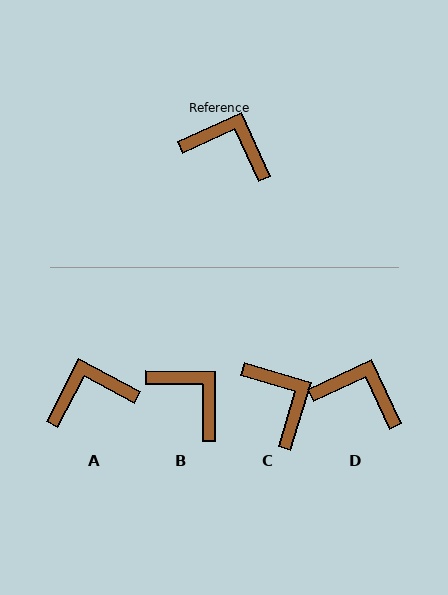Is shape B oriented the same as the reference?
No, it is off by about 25 degrees.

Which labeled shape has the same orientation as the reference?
D.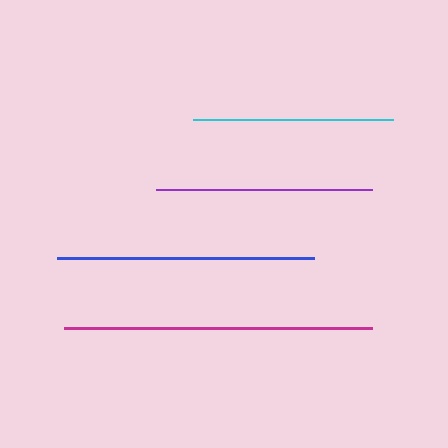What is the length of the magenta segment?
The magenta segment is approximately 307 pixels long.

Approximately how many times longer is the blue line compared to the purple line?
The blue line is approximately 1.2 times the length of the purple line.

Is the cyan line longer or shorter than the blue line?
The blue line is longer than the cyan line.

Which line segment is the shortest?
The cyan line is the shortest at approximately 200 pixels.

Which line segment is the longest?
The magenta line is the longest at approximately 307 pixels.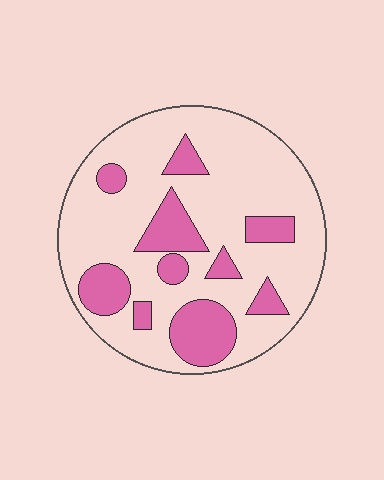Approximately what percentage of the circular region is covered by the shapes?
Approximately 25%.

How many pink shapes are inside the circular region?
10.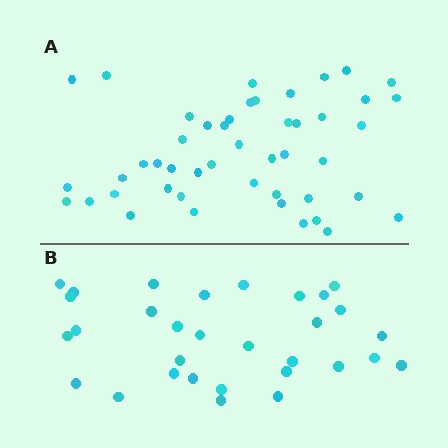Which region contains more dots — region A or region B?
Region A (the top region) has more dots.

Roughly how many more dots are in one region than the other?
Region A has approximately 15 more dots than region B.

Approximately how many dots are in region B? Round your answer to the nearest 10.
About 30 dots. (The exact count is 31, which rounds to 30.)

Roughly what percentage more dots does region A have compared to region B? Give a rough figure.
About 50% more.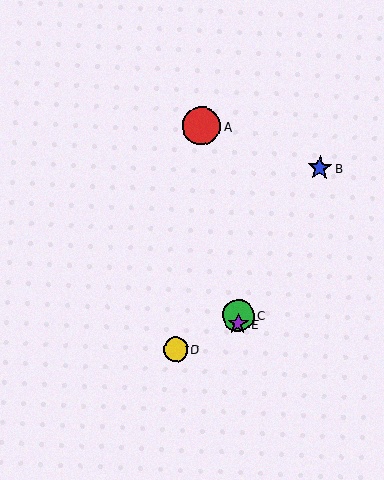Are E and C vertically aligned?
Yes, both are at x≈238.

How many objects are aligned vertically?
2 objects (C, E) are aligned vertically.